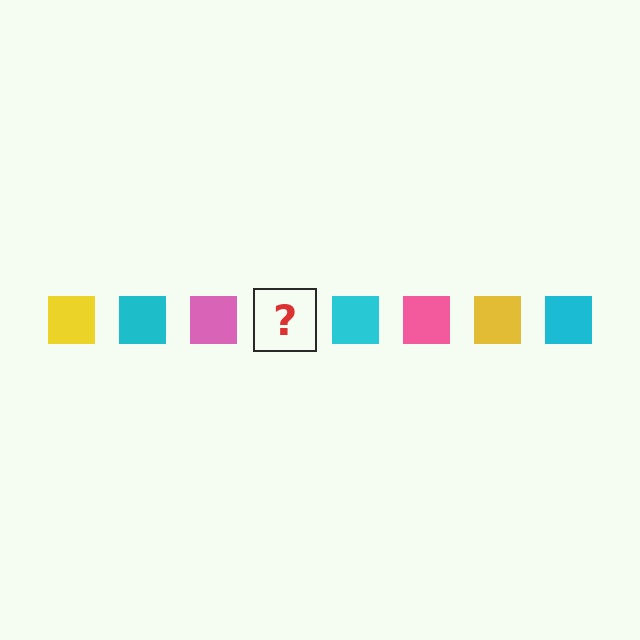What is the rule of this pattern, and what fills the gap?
The rule is that the pattern cycles through yellow, cyan, pink squares. The gap should be filled with a yellow square.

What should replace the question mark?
The question mark should be replaced with a yellow square.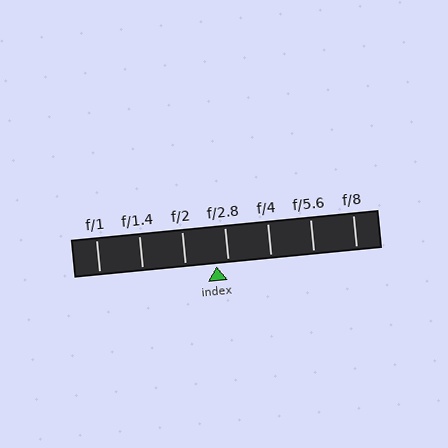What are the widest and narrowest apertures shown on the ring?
The widest aperture shown is f/1 and the narrowest is f/8.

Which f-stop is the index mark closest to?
The index mark is closest to f/2.8.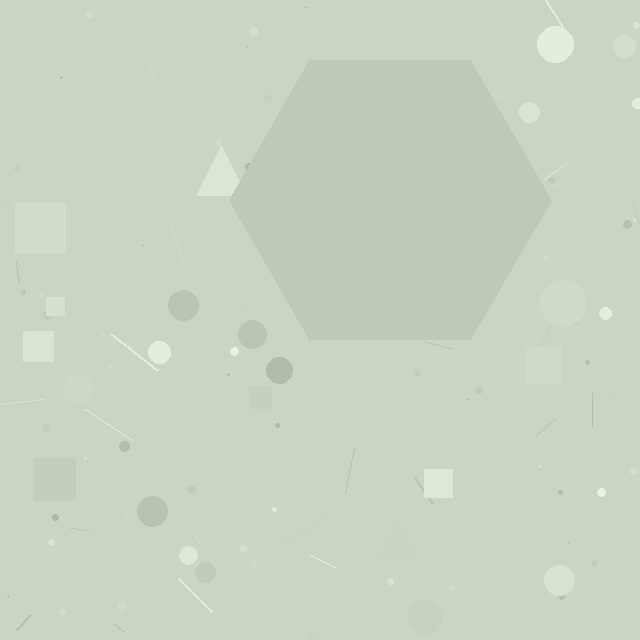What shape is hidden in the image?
A hexagon is hidden in the image.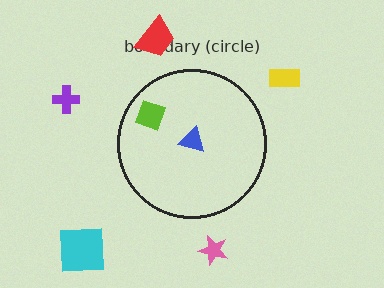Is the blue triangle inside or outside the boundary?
Inside.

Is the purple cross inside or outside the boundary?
Outside.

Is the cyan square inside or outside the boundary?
Outside.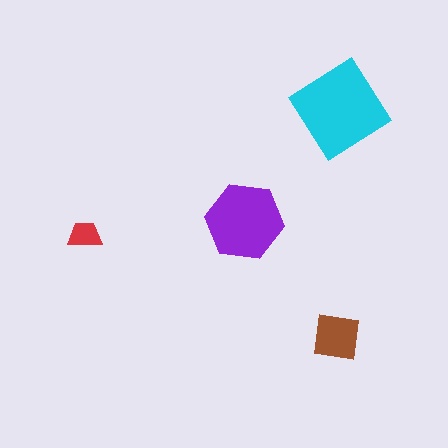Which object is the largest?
The cyan diamond.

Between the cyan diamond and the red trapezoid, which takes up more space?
The cyan diamond.